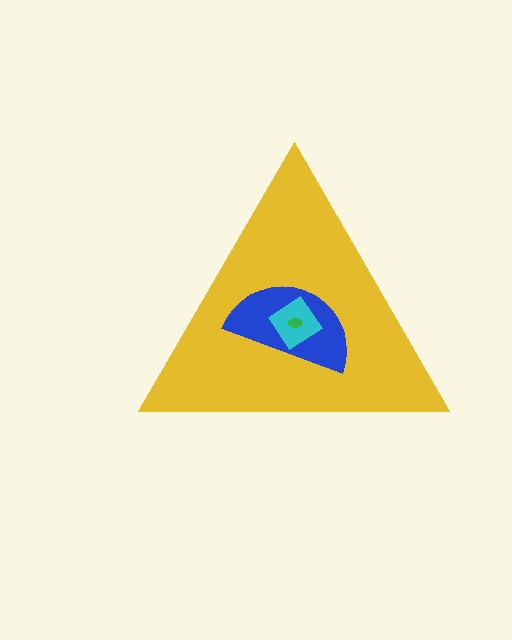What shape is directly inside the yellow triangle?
The blue semicircle.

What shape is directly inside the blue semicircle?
The cyan diamond.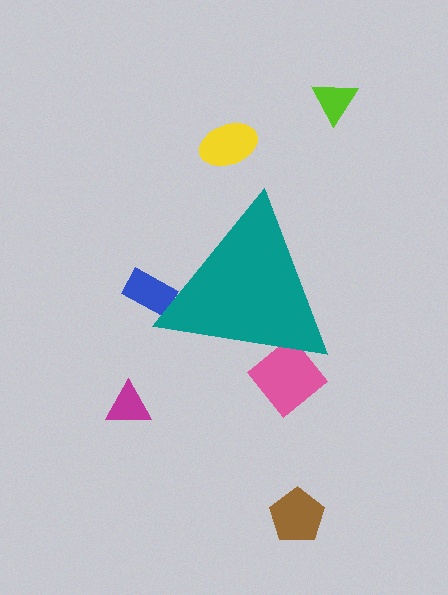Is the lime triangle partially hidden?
No, the lime triangle is fully visible.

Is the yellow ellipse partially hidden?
No, the yellow ellipse is fully visible.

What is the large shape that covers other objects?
A teal triangle.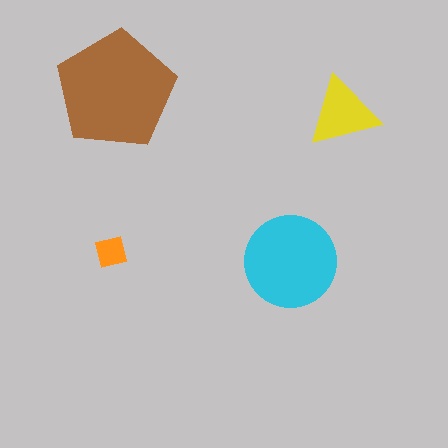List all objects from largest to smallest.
The brown pentagon, the cyan circle, the yellow triangle, the orange square.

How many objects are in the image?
There are 4 objects in the image.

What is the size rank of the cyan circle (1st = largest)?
2nd.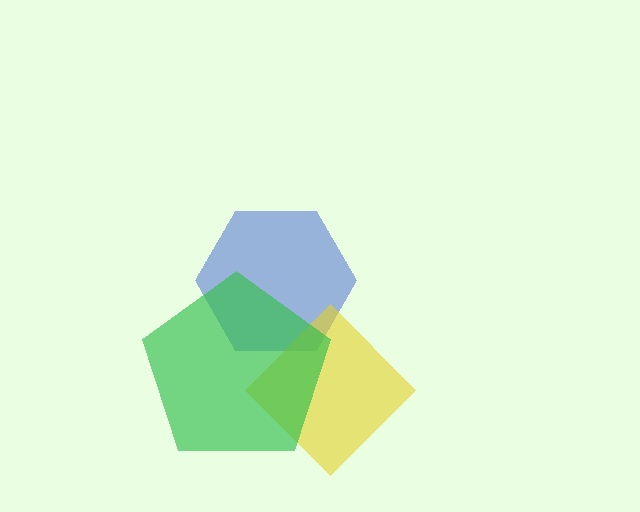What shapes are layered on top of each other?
The layered shapes are: a blue hexagon, a yellow diamond, a green pentagon.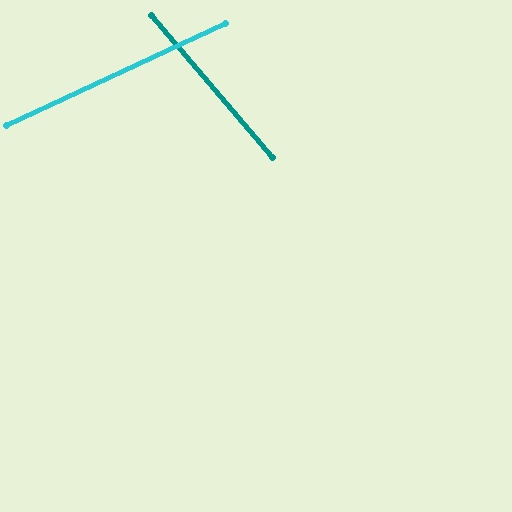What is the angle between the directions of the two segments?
Approximately 75 degrees.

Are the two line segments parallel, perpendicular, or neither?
Neither parallel nor perpendicular — they differ by about 75°.